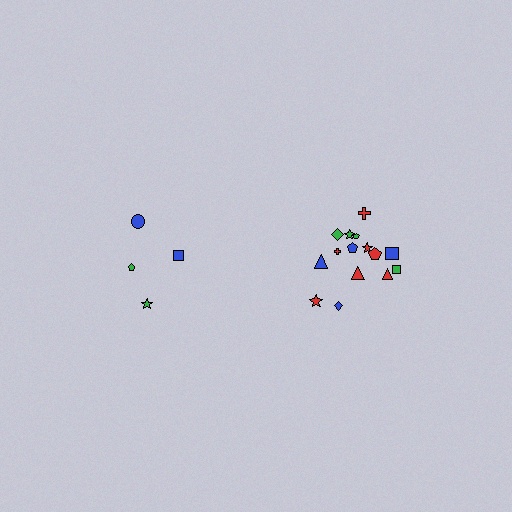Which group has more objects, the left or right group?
The right group.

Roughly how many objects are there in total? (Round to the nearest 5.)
Roughly 20 objects in total.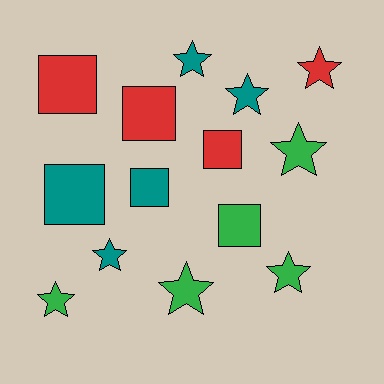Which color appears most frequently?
Teal, with 5 objects.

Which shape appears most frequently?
Star, with 8 objects.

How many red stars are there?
There is 1 red star.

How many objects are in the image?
There are 14 objects.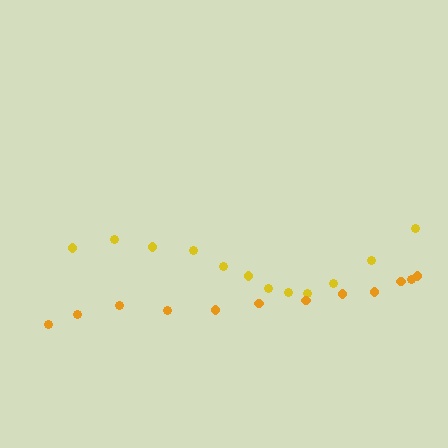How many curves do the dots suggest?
There are 2 distinct paths.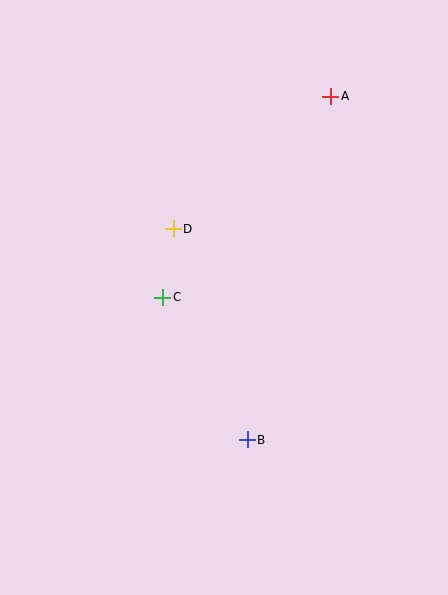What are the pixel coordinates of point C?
Point C is at (163, 297).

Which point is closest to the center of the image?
Point C at (163, 297) is closest to the center.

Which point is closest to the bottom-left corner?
Point B is closest to the bottom-left corner.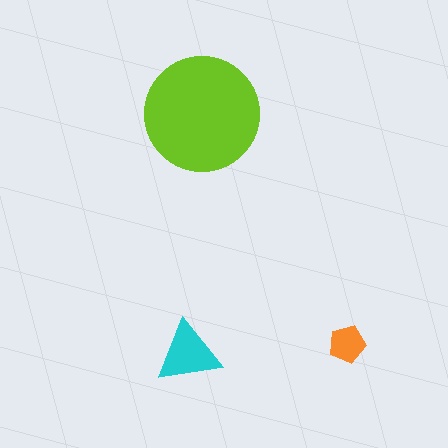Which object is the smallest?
The orange pentagon.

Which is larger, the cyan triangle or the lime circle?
The lime circle.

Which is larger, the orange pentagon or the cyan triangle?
The cyan triangle.